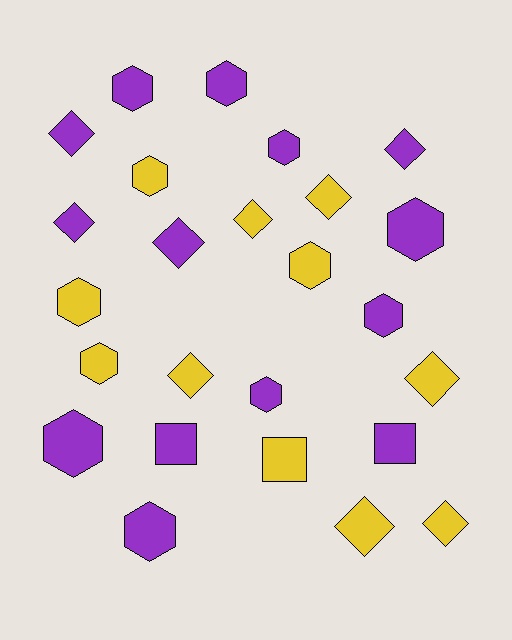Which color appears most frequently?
Purple, with 14 objects.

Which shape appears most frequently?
Hexagon, with 12 objects.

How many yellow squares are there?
There is 1 yellow square.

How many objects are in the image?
There are 25 objects.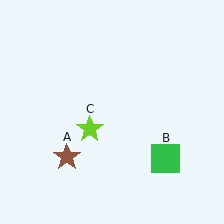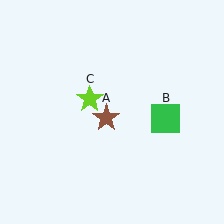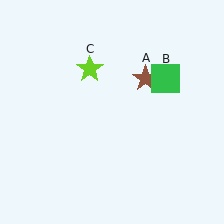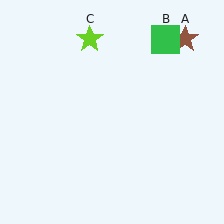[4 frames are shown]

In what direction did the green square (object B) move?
The green square (object B) moved up.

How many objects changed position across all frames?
3 objects changed position: brown star (object A), green square (object B), lime star (object C).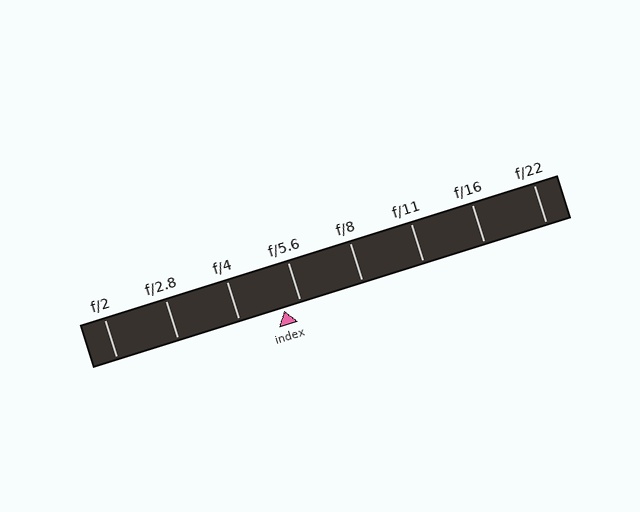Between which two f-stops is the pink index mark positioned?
The index mark is between f/4 and f/5.6.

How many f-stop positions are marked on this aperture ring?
There are 8 f-stop positions marked.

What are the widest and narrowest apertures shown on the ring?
The widest aperture shown is f/2 and the narrowest is f/22.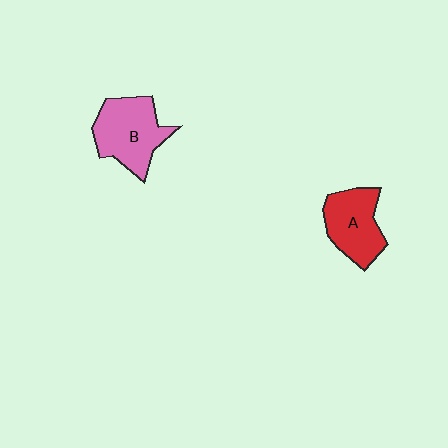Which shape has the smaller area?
Shape A (red).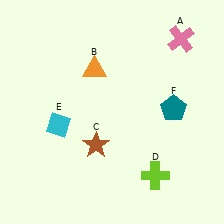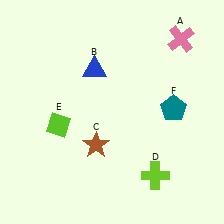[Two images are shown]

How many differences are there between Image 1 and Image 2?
There are 2 differences between the two images.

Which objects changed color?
B changed from orange to blue. E changed from cyan to lime.